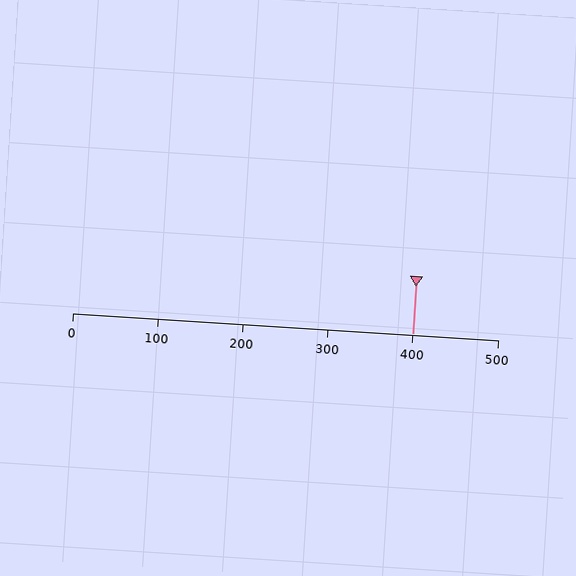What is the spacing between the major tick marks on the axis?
The major ticks are spaced 100 apart.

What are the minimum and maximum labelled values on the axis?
The axis runs from 0 to 500.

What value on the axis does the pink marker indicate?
The marker indicates approximately 400.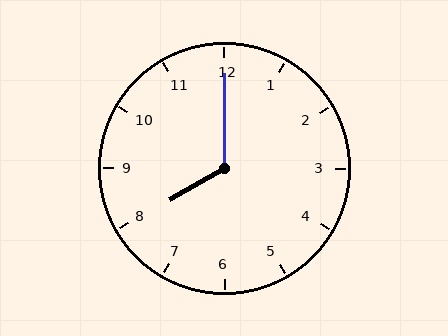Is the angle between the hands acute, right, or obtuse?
It is obtuse.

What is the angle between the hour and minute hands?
Approximately 120 degrees.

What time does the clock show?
8:00.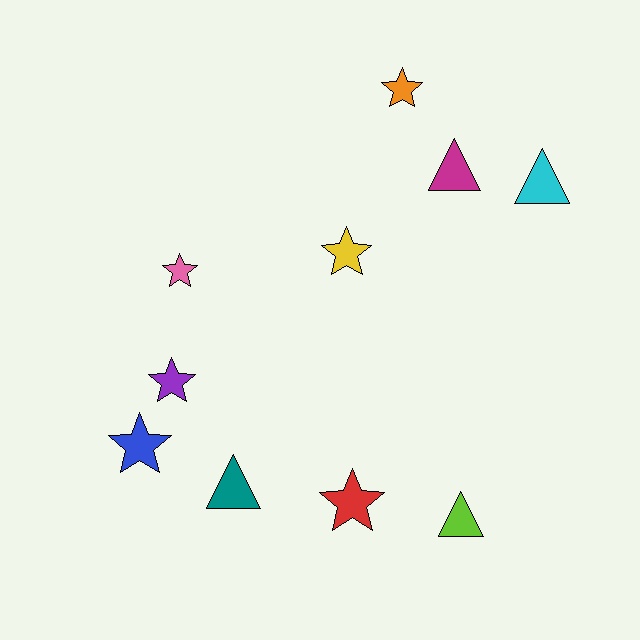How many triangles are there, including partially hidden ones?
There are 4 triangles.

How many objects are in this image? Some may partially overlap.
There are 10 objects.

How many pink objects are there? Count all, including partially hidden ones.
There is 1 pink object.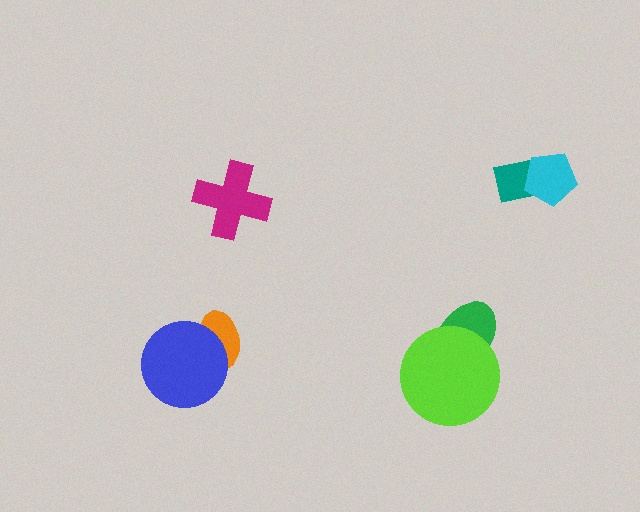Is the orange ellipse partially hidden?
Yes, it is partially covered by another shape.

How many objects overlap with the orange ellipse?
1 object overlaps with the orange ellipse.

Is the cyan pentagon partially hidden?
No, no other shape covers it.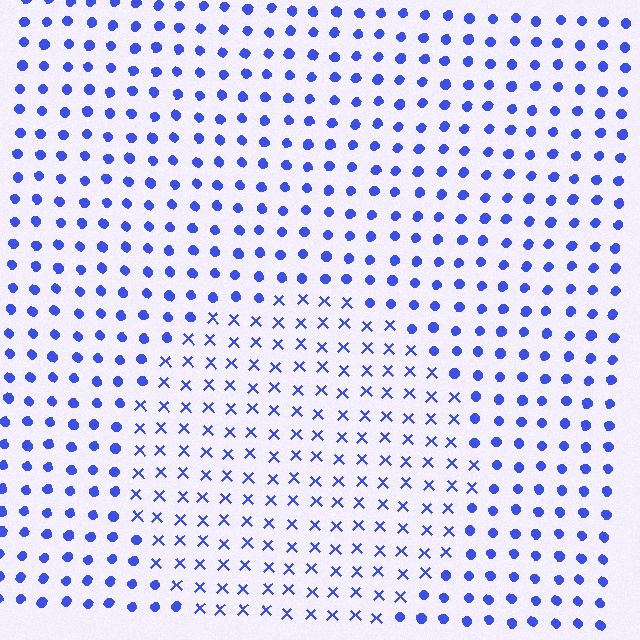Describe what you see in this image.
The image is filled with small blue elements arranged in a uniform grid. A circle-shaped region contains X marks, while the surrounding area contains circles. The boundary is defined purely by the change in element shape.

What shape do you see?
I see a circle.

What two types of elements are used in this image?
The image uses X marks inside the circle region and circles outside it.